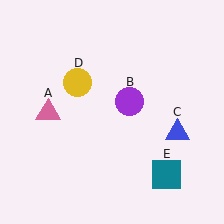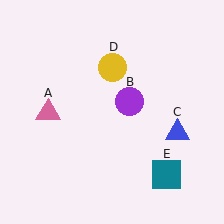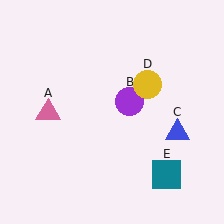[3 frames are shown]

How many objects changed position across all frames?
1 object changed position: yellow circle (object D).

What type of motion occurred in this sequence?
The yellow circle (object D) rotated clockwise around the center of the scene.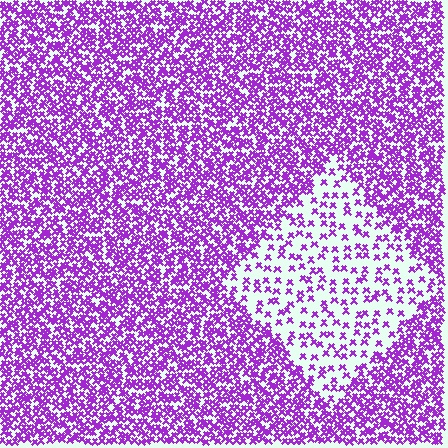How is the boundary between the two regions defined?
The boundary is defined by a change in element density (approximately 2.8x ratio). All elements are the same color, size, and shape.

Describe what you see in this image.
The image contains small purple elements arranged at two different densities. A diamond-shaped region is visible where the elements are less densely packed than the surrounding area.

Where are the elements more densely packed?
The elements are more densely packed outside the diamond boundary.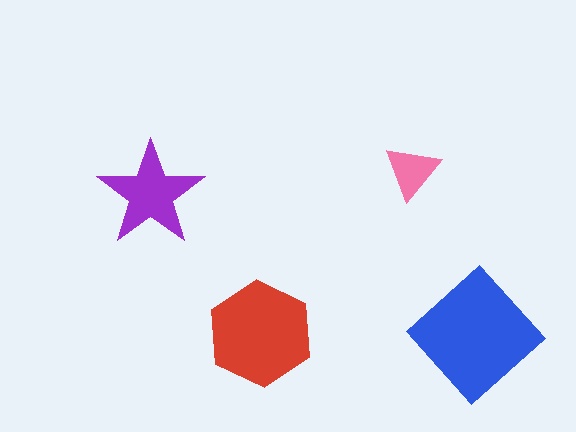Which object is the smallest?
The pink triangle.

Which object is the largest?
The blue diamond.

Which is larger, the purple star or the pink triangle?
The purple star.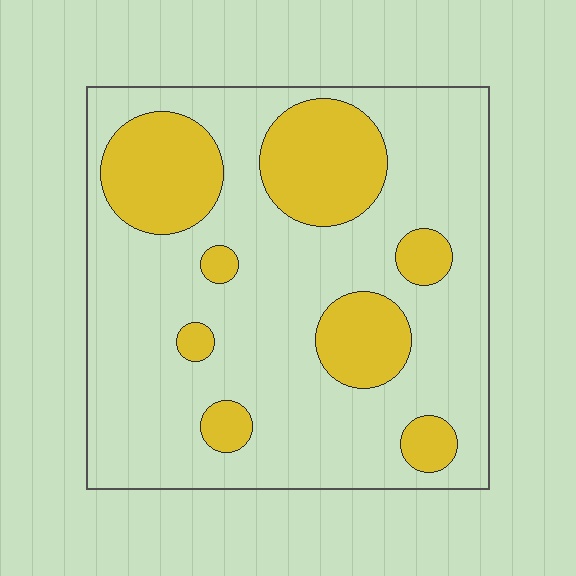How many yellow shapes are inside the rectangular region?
8.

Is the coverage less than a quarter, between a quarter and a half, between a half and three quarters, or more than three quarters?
Between a quarter and a half.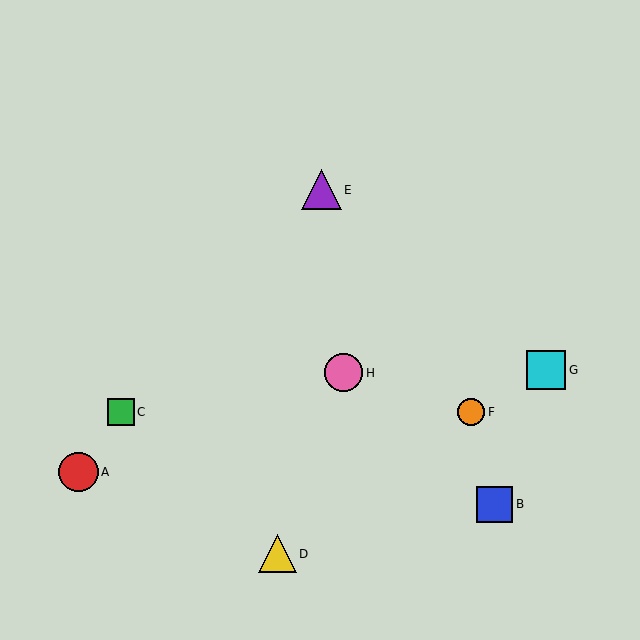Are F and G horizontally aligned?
No, F is at y≈412 and G is at y≈370.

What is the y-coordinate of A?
Object A is at y≈472.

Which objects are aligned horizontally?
Objects C, F are aligned horizontally.